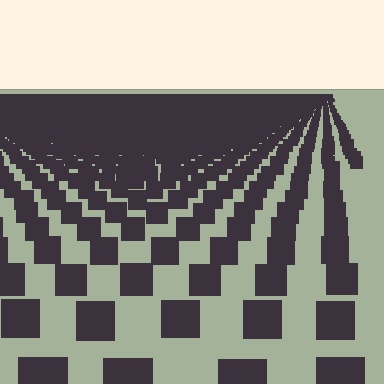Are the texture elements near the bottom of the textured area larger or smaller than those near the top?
Larger. Near the bottom, elements are closer to the viewer and appear at a bigger on-screen size.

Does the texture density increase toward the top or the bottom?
Density increases toward the top.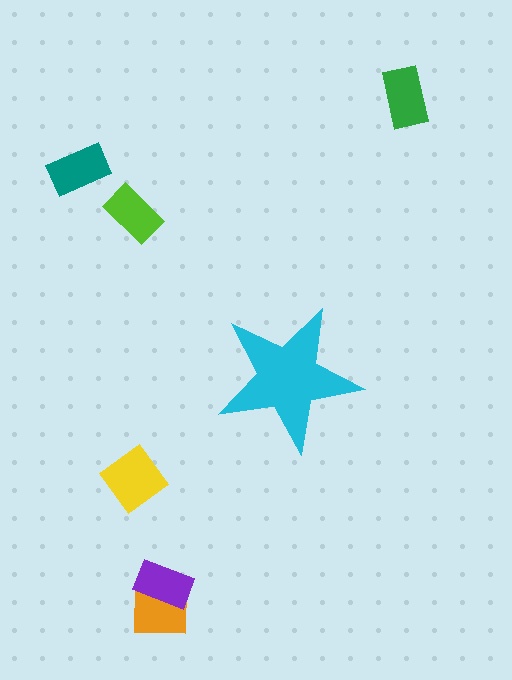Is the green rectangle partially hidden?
No, the green rectangle is fully visible.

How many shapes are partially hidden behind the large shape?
0 shapes are partially hidden.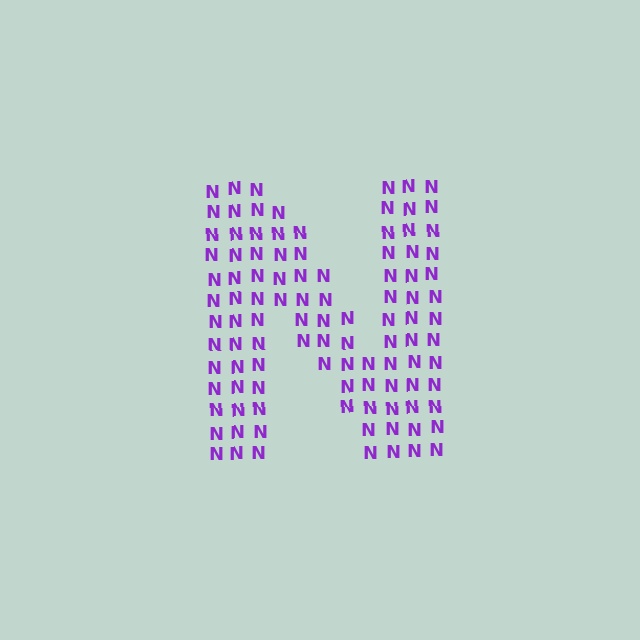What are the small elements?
The small elements are letter N's.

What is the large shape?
The large shape is the letter N.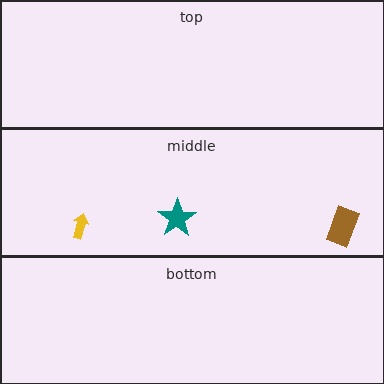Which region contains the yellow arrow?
The middle region.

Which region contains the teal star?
The middle region.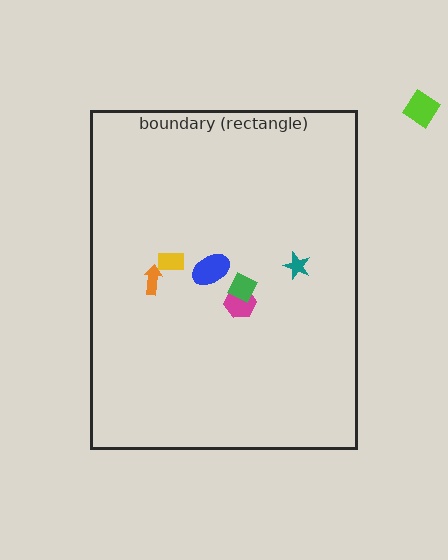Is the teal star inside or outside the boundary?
Inside.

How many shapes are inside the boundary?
6 inside, 1 outside.